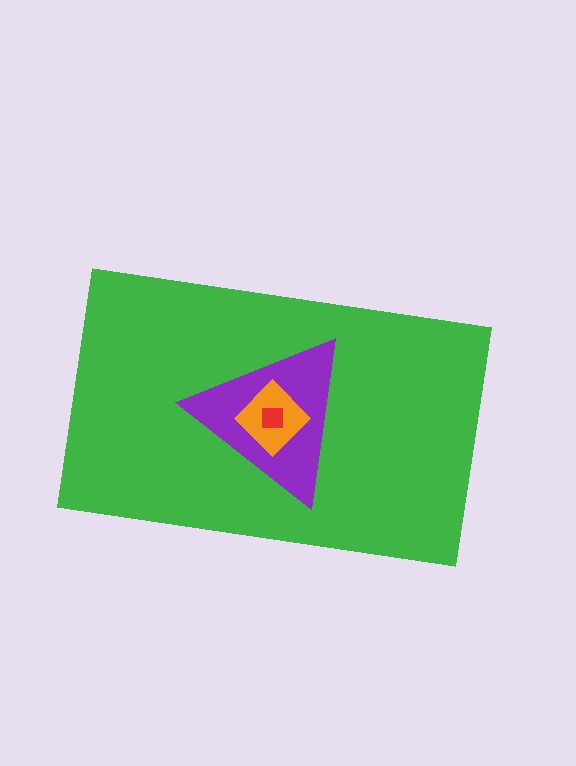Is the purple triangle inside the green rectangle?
Yes.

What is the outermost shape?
The green rectangle.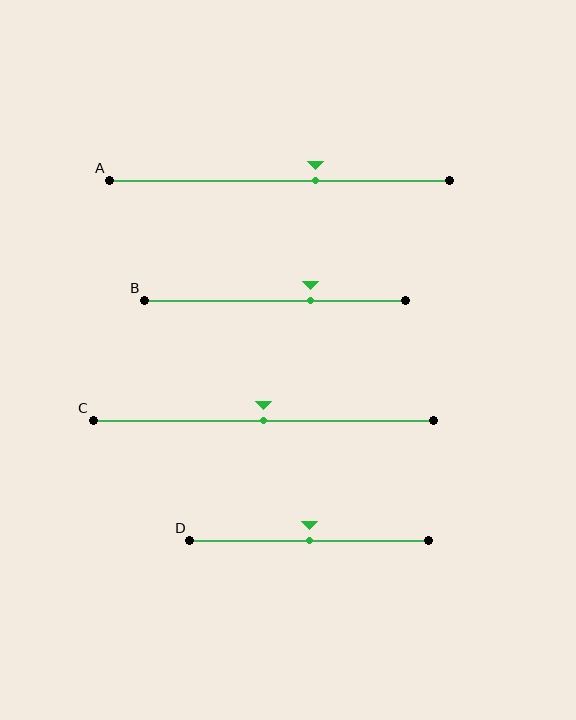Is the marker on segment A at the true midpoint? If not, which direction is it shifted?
No, the marker on segment A is shifted to the right by about 10% of the segment length.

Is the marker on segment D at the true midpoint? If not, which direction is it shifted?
Yes, the marker on segment D is at the true midpoint.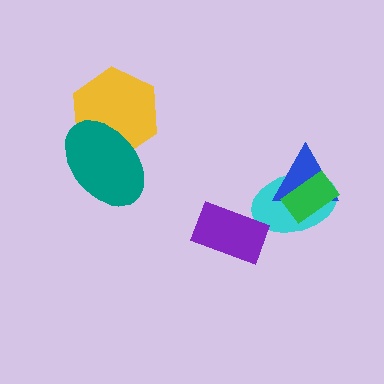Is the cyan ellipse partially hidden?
Yes, it is partially covered by another shape.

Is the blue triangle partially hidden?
Yes, it is partially covered by another shape.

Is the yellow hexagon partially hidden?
Yes, it is partially covered by another shape.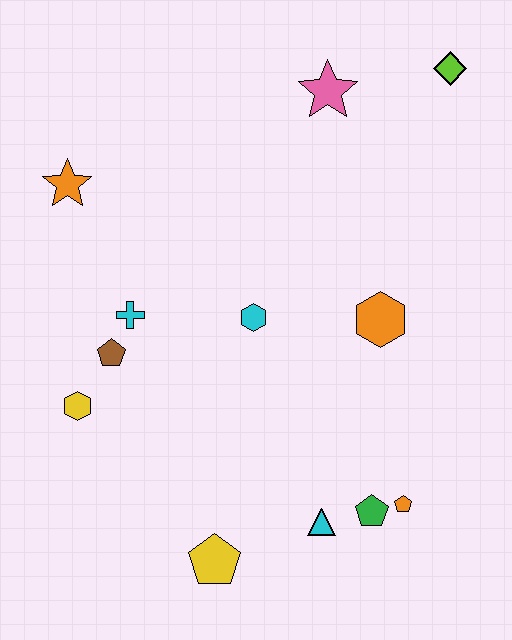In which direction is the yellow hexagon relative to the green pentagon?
The yellow hexagon is to the left of the green pentagon.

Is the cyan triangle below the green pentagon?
Yes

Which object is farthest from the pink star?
The yellow pentagon is farthest from the pink star.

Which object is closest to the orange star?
The cyan cross is closest to the orange star.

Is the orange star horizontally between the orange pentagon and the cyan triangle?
No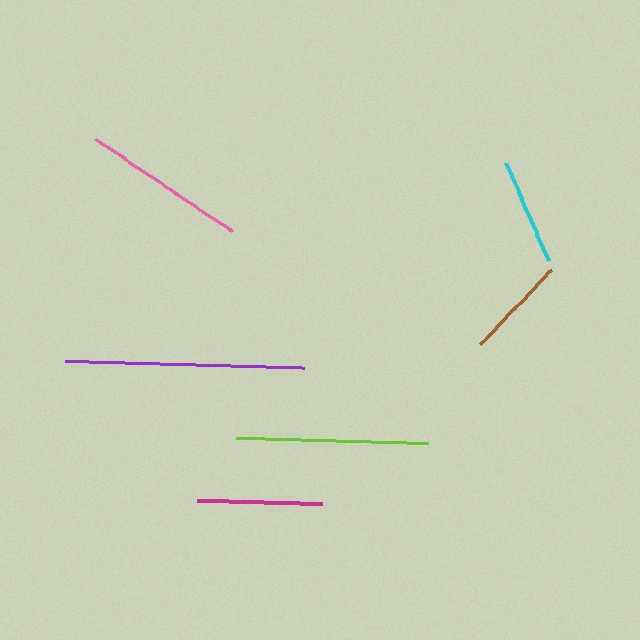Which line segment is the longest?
The purple line is the longest at approximately 239 pixels.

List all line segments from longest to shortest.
From longest to shortest: purple, lime, pink, magenta, cyan, brown.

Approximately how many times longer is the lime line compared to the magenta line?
The lime line is approximately 1.5 times the length of the magenta line.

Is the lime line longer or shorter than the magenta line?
The lime line is longer than the magenta line.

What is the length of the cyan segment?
The cyan segment is approximately 107 pixels long.